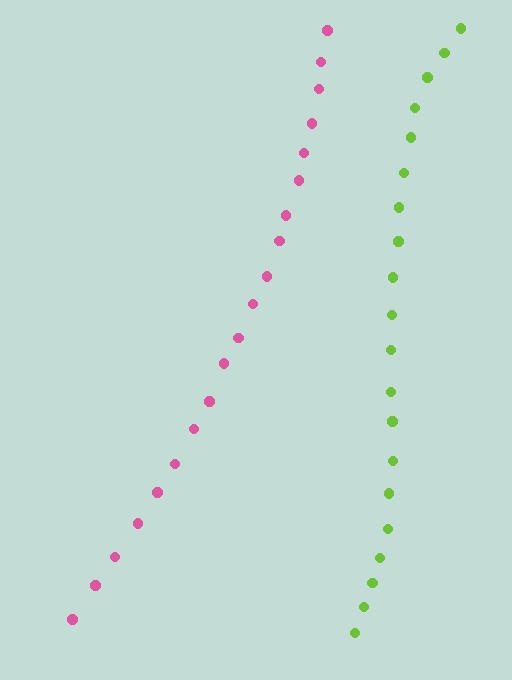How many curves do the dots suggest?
There are 2 distinct paths.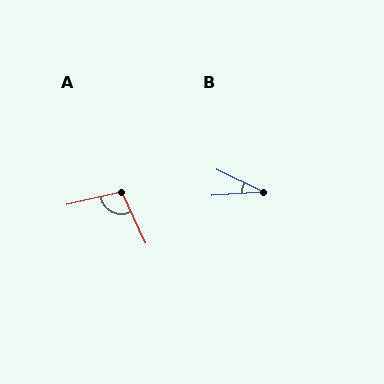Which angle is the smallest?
B, at approximately 30 degrees.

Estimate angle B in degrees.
Approximately 30 degrees.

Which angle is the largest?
A, at approximately 102 degrees.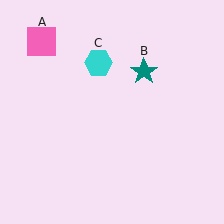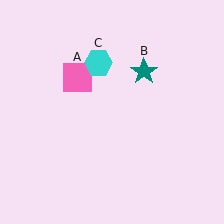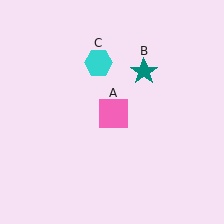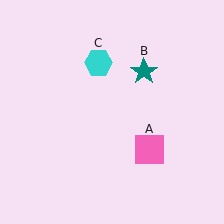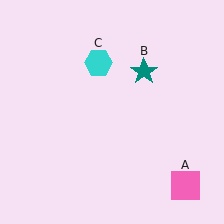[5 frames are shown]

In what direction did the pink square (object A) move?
The pink square (object A) moved down and to the right.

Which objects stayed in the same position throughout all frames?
Teal star (object B) and cyan hexagon (object C) remained stationary.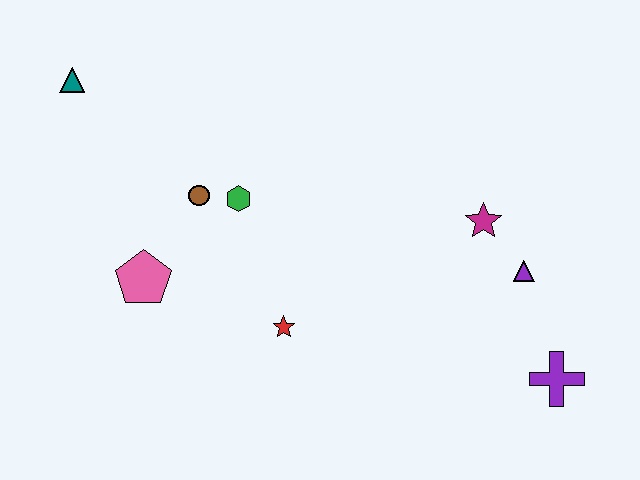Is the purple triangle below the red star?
No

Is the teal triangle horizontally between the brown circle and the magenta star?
No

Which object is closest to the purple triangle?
The magenta star is closest to the purple triangle.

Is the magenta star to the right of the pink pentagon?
Yes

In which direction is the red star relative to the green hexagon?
The red star is below the green hexagon.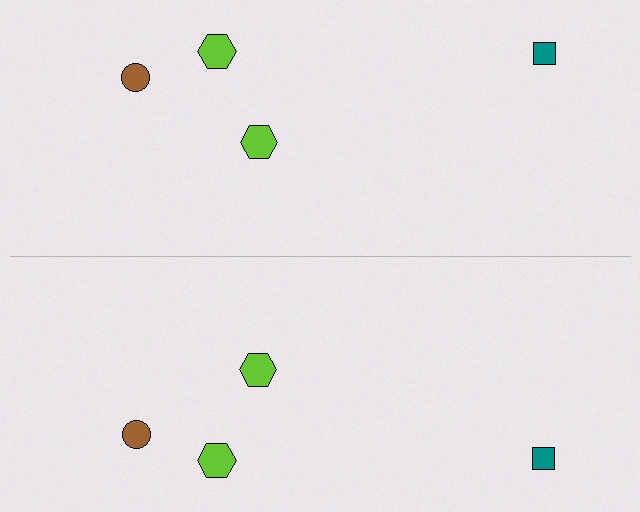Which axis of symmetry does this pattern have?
The pattern has a horizontal axis of symmetry running through the center of the image.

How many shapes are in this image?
There are 8 shapes in this image.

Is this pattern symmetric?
Yes, this pattern has bilateral (reflection) symmetry.